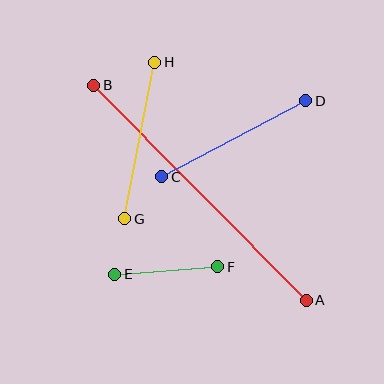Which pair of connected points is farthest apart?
Points A and B are farthest apart.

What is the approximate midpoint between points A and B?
The midpoint is at approximately (200, 193) pixels.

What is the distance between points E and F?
The distance is approximately 103 pixels.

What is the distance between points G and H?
The distance is approximately 159 pixels.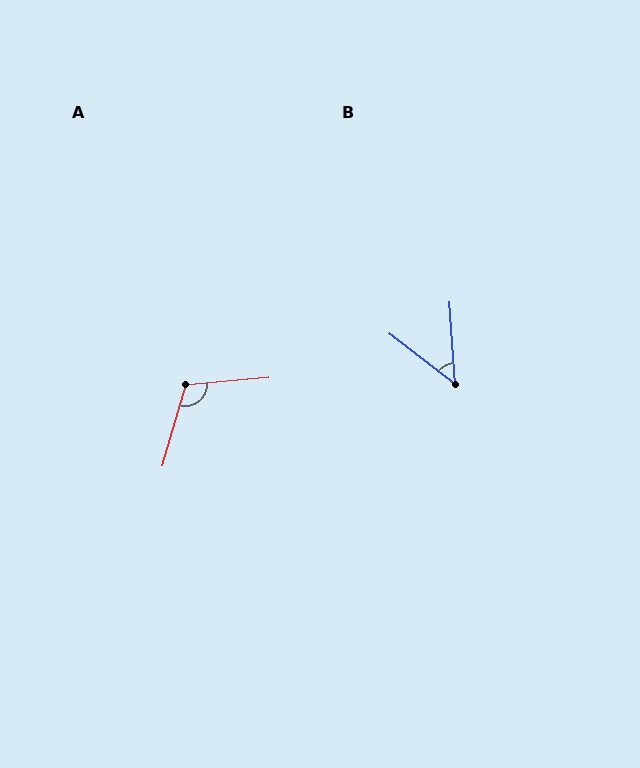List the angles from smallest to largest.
B (48°), A (111°).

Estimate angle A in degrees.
Approximately 111 degrees.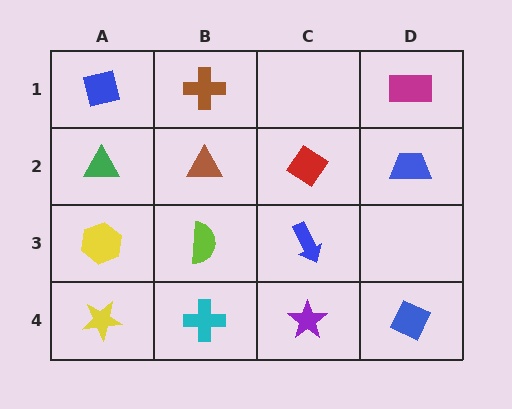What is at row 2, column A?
A green triangle.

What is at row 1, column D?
A magenta rectangle.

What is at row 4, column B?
A cyan cross.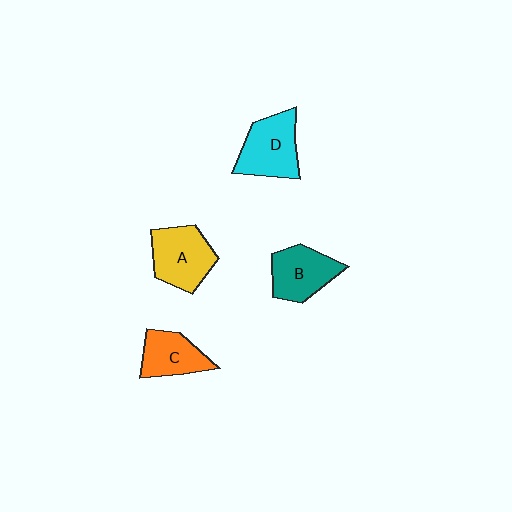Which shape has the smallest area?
Shape C (orange).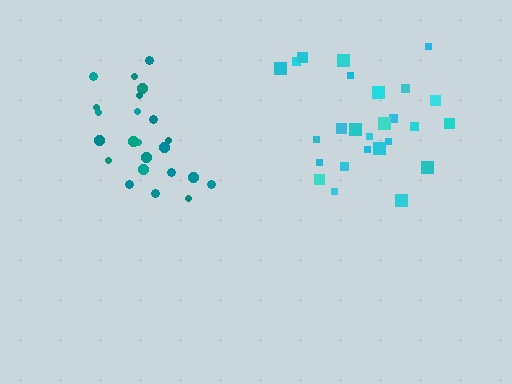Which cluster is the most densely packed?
Teal.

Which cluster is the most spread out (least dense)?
Cyan.